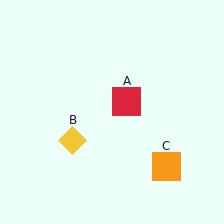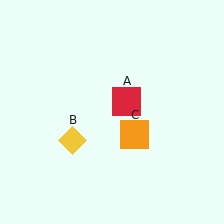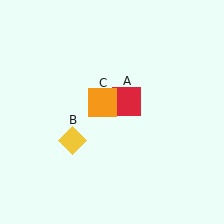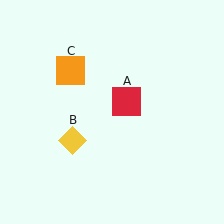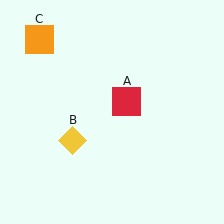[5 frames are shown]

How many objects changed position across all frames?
1 object changed position: orange square (object C).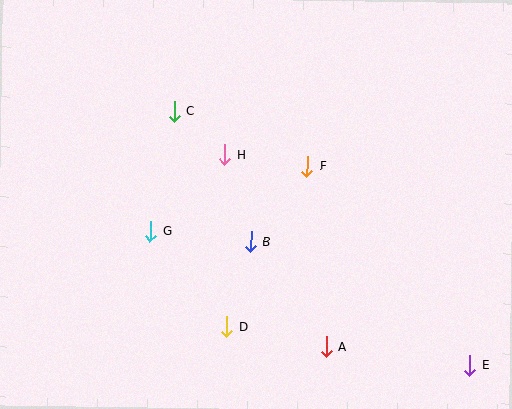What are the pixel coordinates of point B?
Point B is at (251, 242).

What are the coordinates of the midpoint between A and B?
The midpoint between A and B is at (289, 294).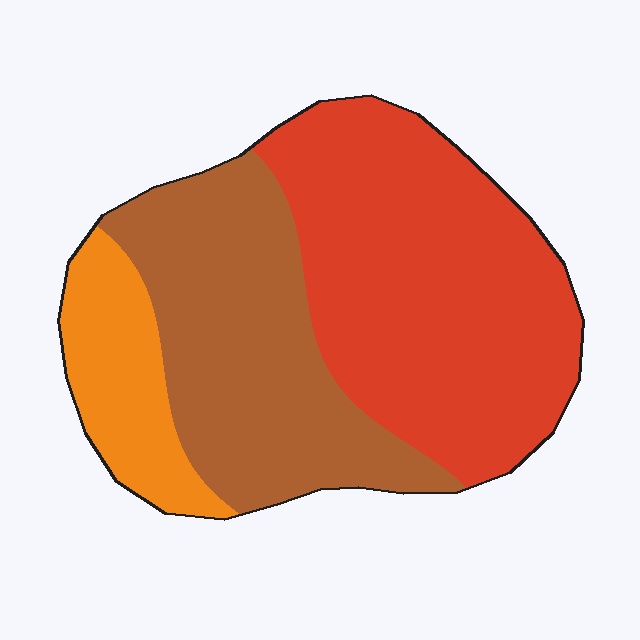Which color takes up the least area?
Orange, at roughly 15%.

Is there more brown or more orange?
Brown.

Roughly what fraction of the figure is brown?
Brown takes up about three eighths (3/8) of the figure.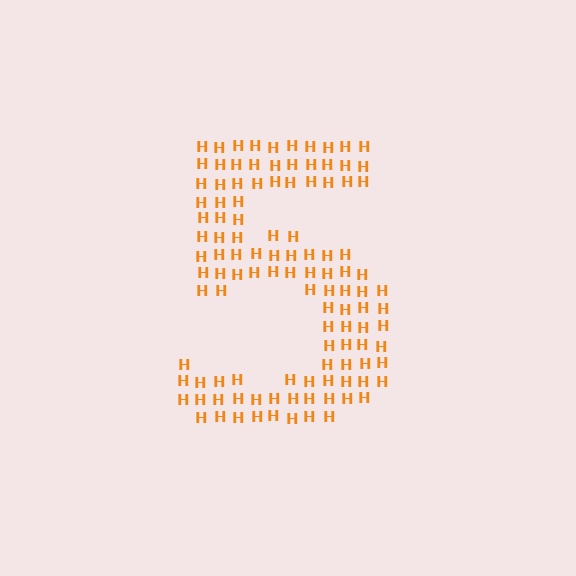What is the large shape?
The large shape is the digit 5.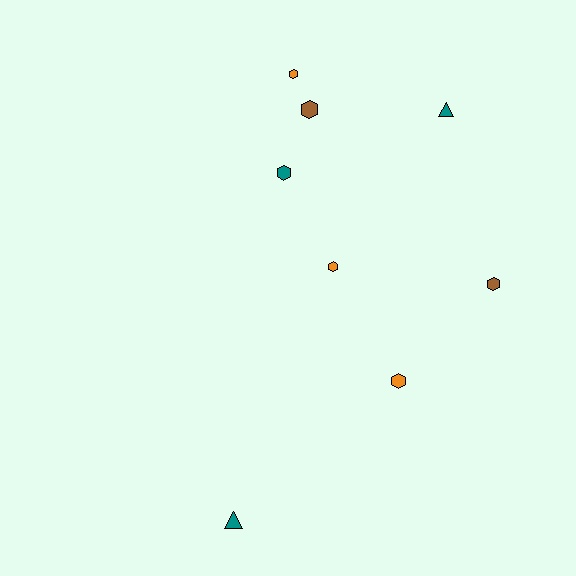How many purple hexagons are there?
There are no purple hexagons.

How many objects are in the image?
There are 8 objects.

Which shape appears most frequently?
Hexagon, with 6 objects.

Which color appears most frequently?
Teal, with 3 objects.